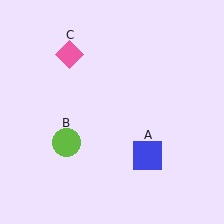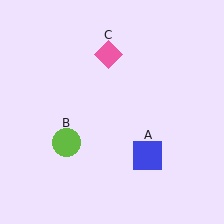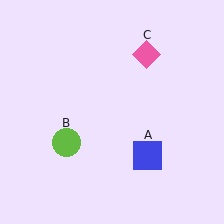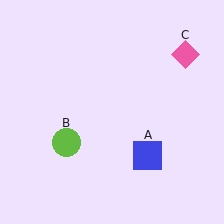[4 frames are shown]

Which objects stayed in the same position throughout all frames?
Blue square (object A) and lime circle (object B) remained stationary.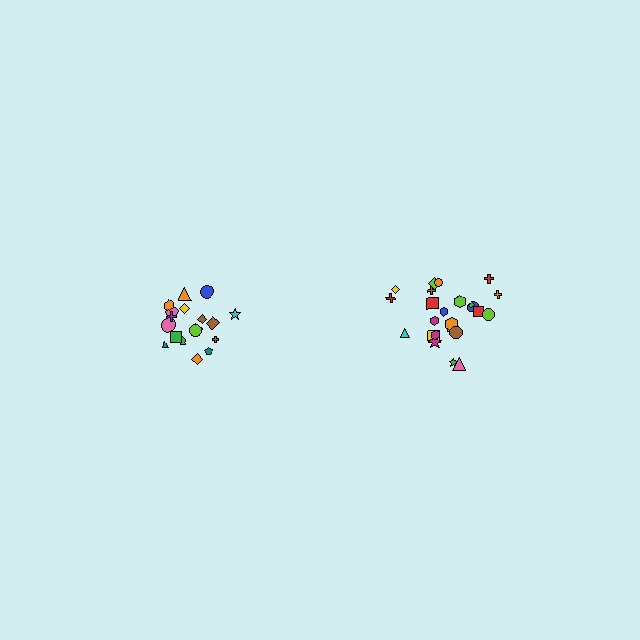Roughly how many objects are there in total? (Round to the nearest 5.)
Roughly 45 objects in total.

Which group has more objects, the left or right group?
The right group.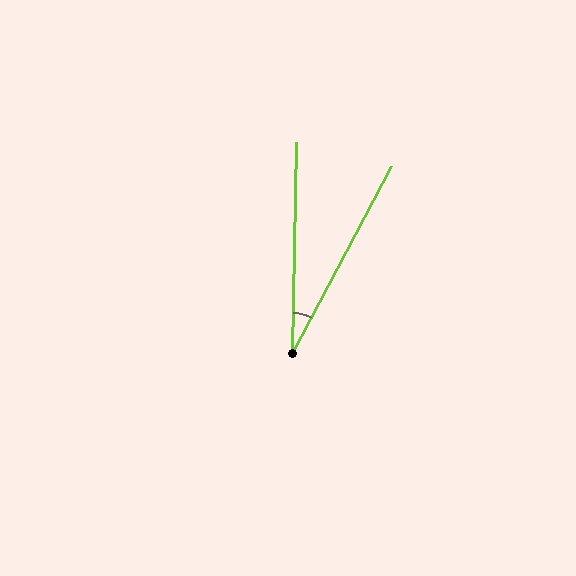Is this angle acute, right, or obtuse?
It is acute.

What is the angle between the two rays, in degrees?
Approximately 27 degrees.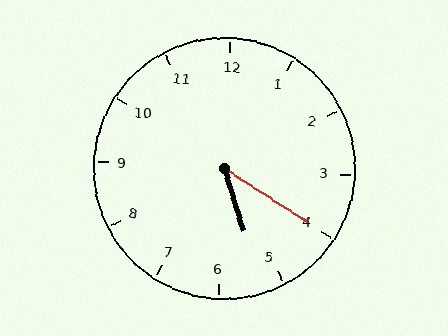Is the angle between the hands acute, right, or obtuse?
It is acute.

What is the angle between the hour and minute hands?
Approximately 40 degrees.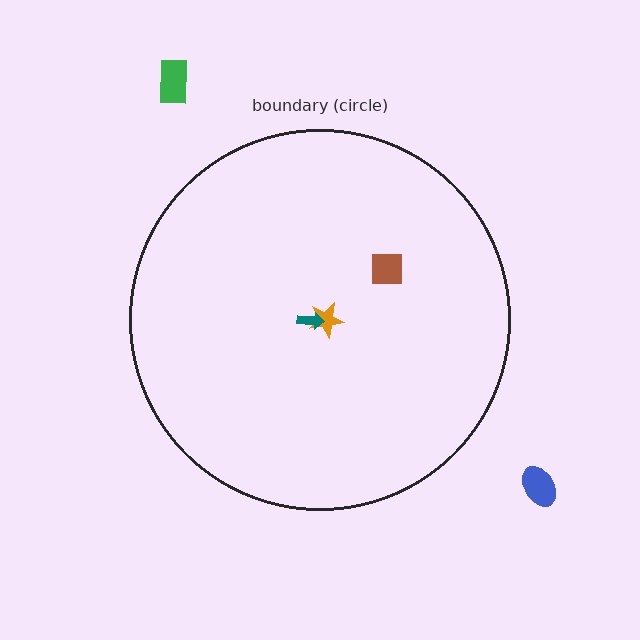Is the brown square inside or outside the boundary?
Inside.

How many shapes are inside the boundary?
3 inside, 2 outside.